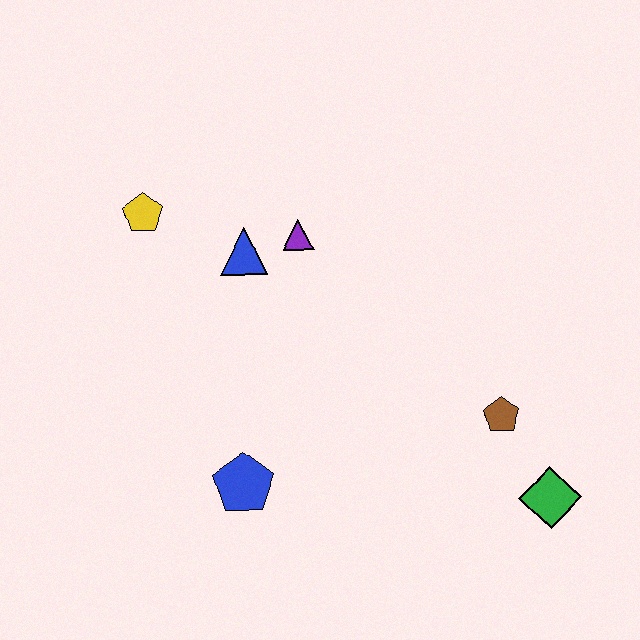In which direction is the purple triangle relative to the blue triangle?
The purple triangle is to the right of the blue triangle.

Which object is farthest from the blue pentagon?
The green diamond is farthest from the blue pentagon.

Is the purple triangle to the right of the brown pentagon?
No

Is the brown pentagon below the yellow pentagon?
Yes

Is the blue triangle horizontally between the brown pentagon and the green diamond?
No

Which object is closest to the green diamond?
The brown pentagon is closest to the green diamond.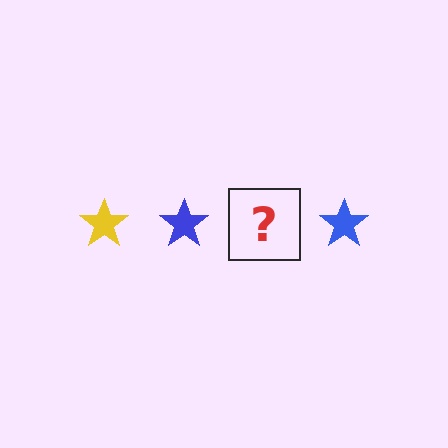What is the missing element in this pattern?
The missing element is a yellow star.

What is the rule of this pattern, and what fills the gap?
The rule is that the pattern cycles through yellow, blue stars. The gap should be filled with a yellow star.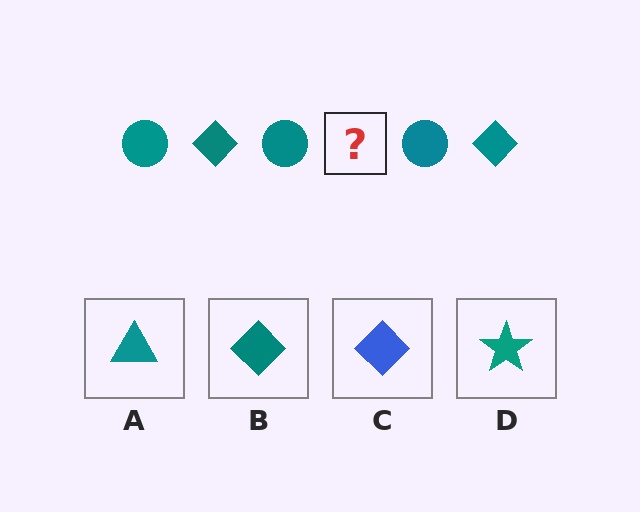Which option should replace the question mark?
Option B.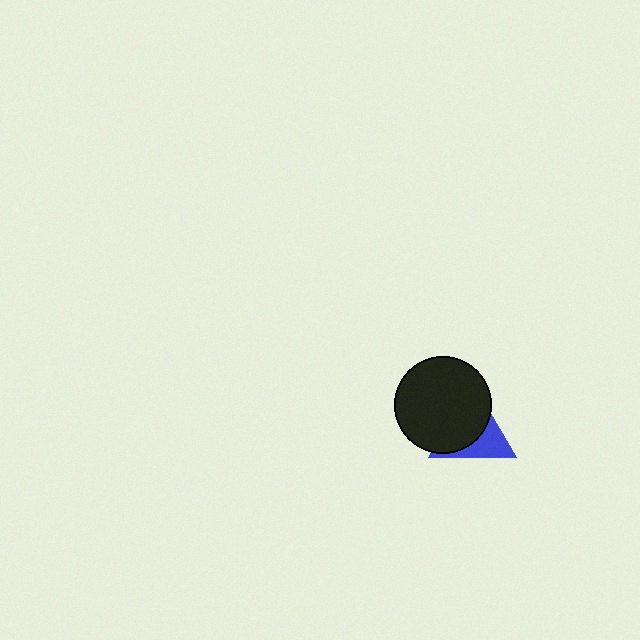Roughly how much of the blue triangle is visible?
A small part of it is visible (roughly 38%).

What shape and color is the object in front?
The object in front is a black circle.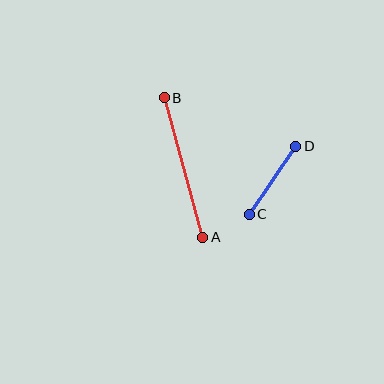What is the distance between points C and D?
The distance is approximately 82 pixels.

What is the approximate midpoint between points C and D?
The midpoint is at approximately (272, 180) pixels.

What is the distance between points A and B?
The distance is approximately 145 pixels.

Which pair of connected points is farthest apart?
Points A and B are farthest apart.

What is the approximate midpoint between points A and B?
The midpoint is at approximately (184, 168) pixels.